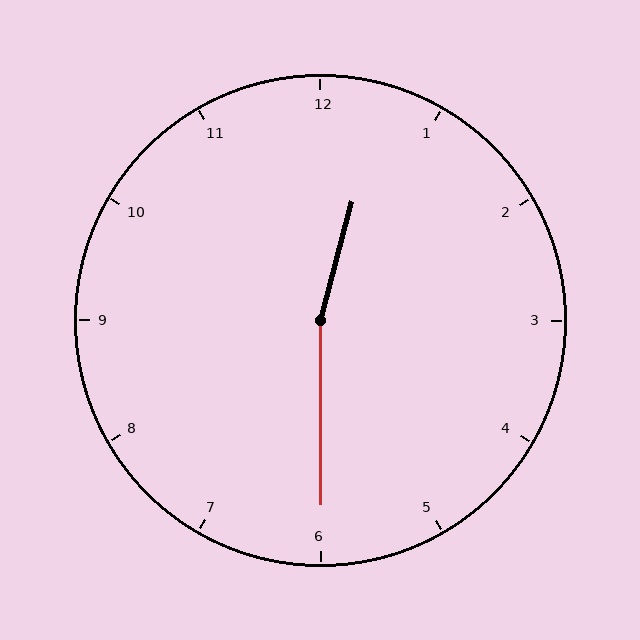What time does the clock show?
12:30.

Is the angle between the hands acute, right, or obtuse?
It is obtuse.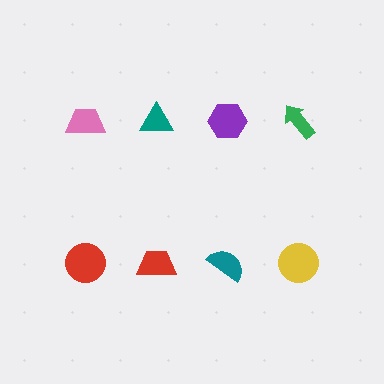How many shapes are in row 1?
4 shapes.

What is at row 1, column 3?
A purple hexagon.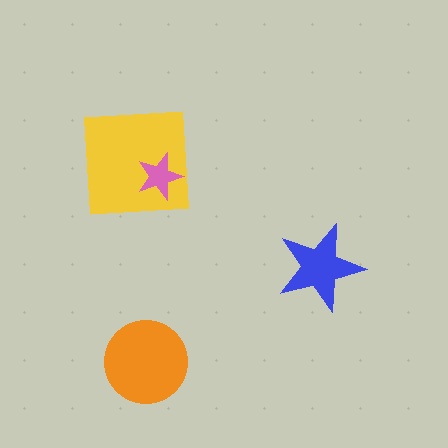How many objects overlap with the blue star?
0 objects overlap with the blue star.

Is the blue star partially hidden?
No, no other shape covers it.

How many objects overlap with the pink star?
1 object overlaps with the pink star.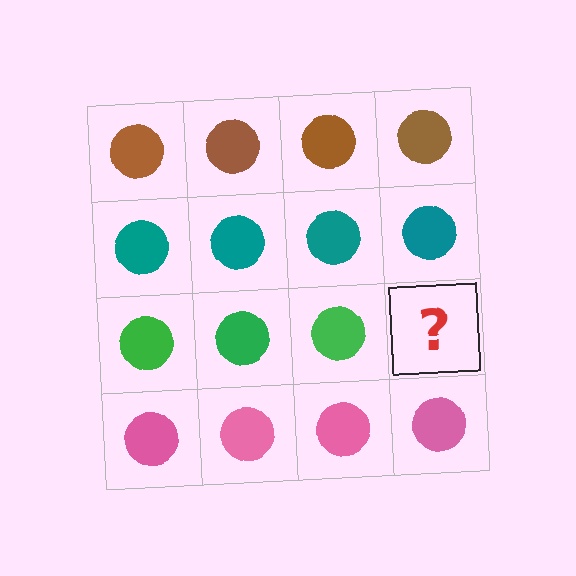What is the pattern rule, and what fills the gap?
The rule is that each row has a consistent color. The gap should be filled with a green circle.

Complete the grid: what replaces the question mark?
The question mark should be replaced with a green circle.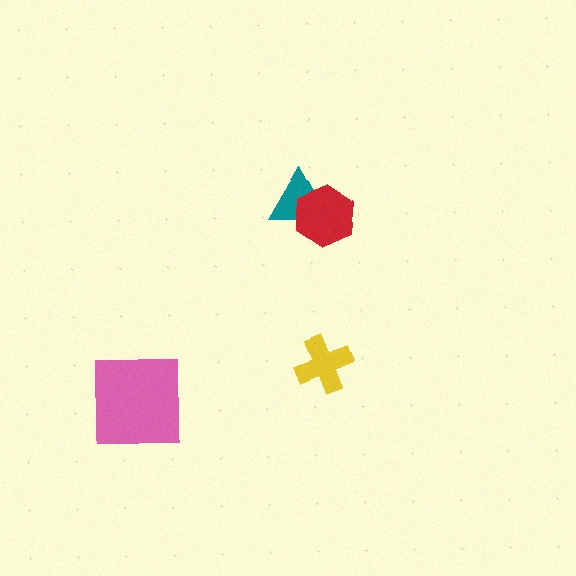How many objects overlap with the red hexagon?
1 object overlaps with the red hexagon.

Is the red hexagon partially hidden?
No, no other shape covers it.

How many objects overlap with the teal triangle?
1 object overlaps with the teal triangle.